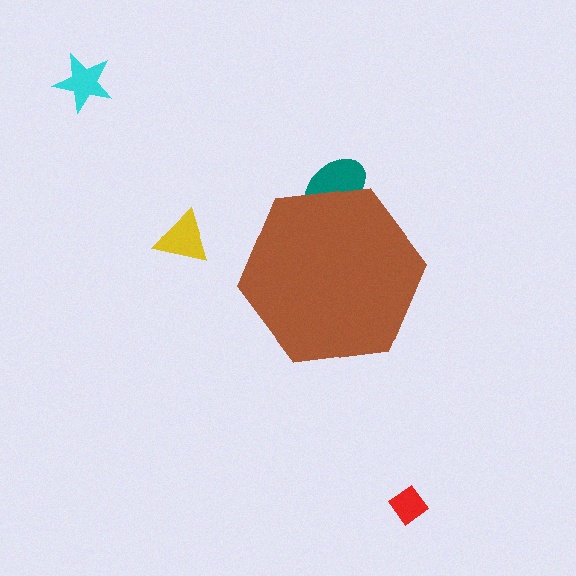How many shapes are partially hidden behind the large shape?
1 shape is partially hidden.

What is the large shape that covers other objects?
A brown hexagon.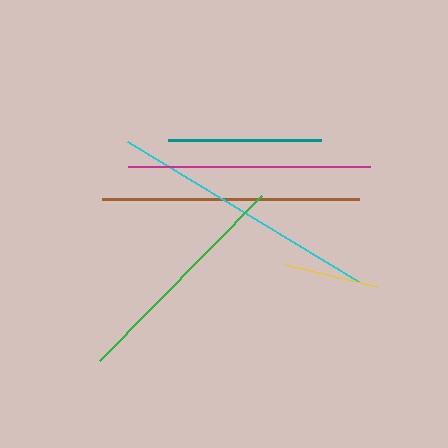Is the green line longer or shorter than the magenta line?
The magenta line is longer than the green line.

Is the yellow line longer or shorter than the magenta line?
The magenta line is longer than the yellow line.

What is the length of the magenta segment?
The magenta segment is approximately 242 pixels long.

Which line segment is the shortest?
The yellow line is the shortest at approximately 95 pixels.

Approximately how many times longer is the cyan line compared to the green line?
The cyan line is approximately 1.2 times the length of the green line.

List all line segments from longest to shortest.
From longest to shortest: cyan, brown, magenta, green, teal, yellow.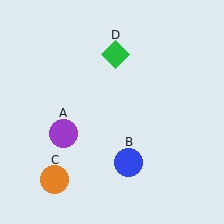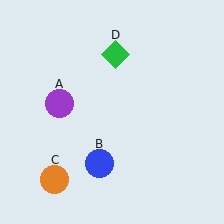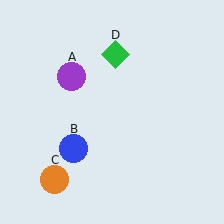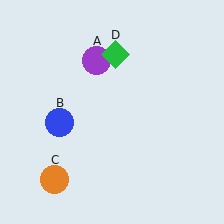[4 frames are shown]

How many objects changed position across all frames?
2 objects changed position: purple circle (object A), blue circle (object B).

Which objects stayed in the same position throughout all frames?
Orange circle (object C) and green diamond (object D) remained stationary.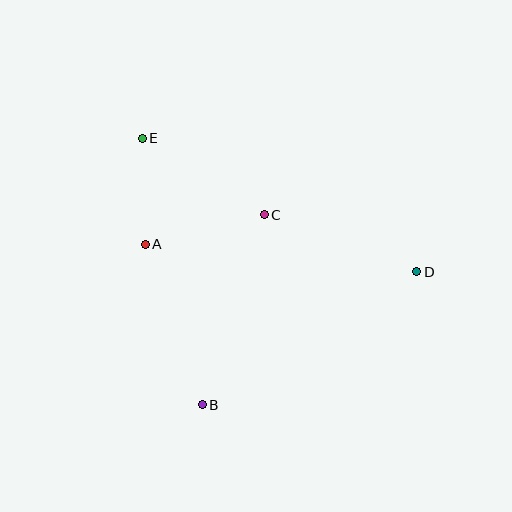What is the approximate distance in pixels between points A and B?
The distance between A and B is approximately 171 pixels.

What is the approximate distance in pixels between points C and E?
The distance between C and E is approximately 144 pixels.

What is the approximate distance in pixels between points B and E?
The distance between B and E is approximately 273 pixels.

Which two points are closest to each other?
Points A and E are closest to each other.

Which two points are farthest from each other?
Points D and E are farthest from each other.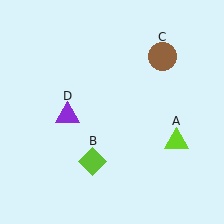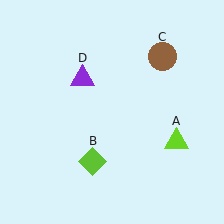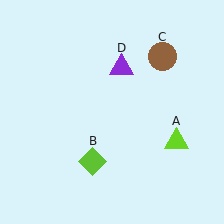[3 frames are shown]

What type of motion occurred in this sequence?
The purple triangle (object D) rotated clockwise around the center of the scene.